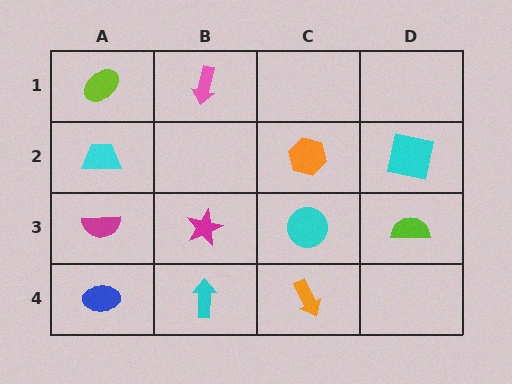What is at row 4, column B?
A cyan arrow.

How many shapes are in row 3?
4 shapes.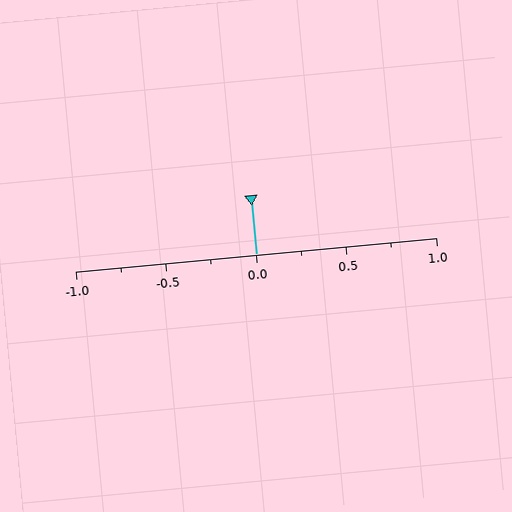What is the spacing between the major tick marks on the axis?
The major ticks are spaced 0.5 apart.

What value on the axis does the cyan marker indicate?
The marker indicates approximately 0.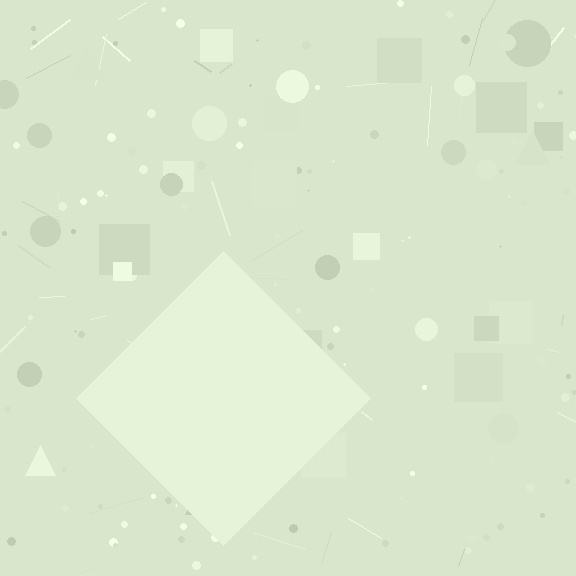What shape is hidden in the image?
A diamond is hidden in the image.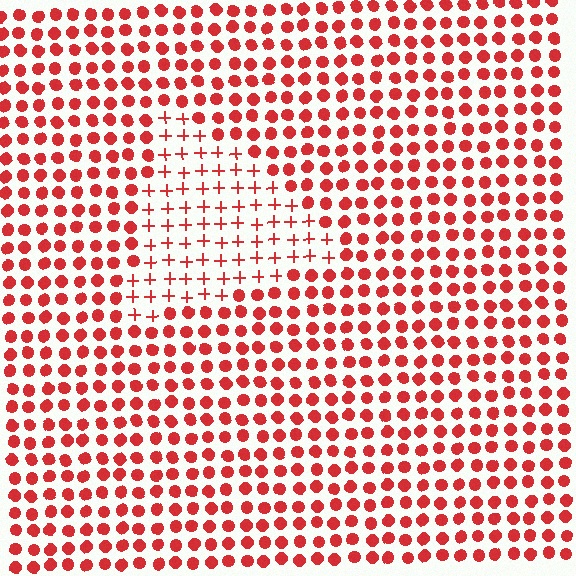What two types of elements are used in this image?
The image uses plus signs inside the triangle region and circles outside it.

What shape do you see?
I see a triangle.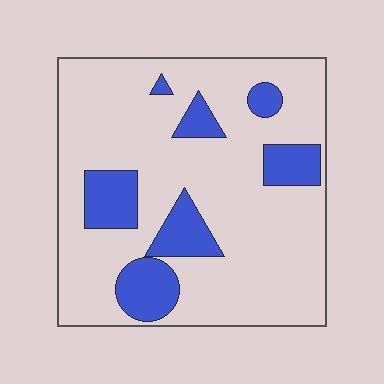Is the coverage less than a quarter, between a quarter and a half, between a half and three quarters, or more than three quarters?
Less than a quarter.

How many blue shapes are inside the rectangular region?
7.